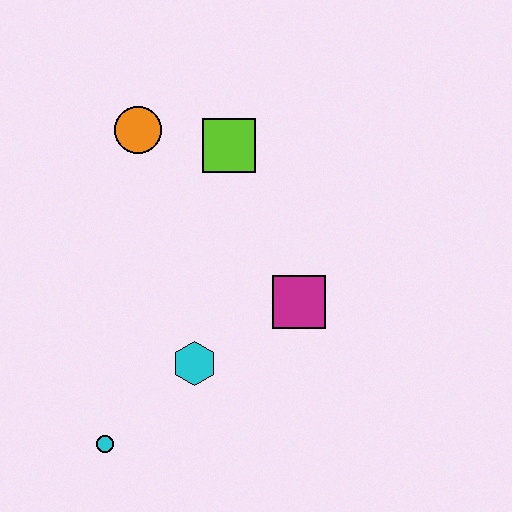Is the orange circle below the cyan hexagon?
No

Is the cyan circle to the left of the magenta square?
Yes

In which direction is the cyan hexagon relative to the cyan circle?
The cyan hexagon is to the right of the cyan circle.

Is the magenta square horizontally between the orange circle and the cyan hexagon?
No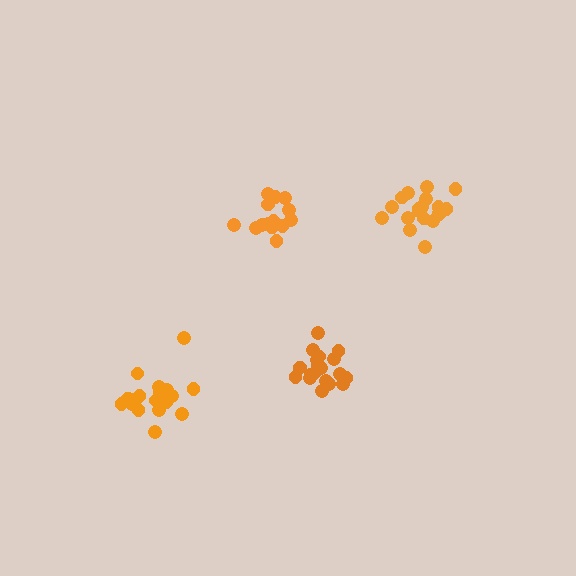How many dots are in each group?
Group 1: 20 dots, Group 2: 14 dots, Group 3: 18 dots, Group 4: 19 dots (71 total).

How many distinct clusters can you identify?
There are 4 distinct clusters.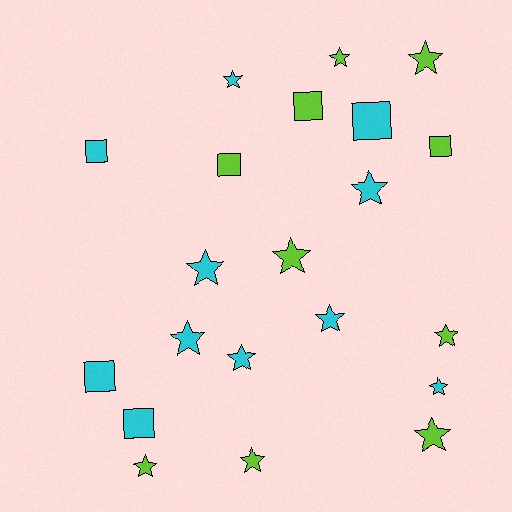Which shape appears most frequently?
Star, with 14 objects.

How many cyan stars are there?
There are 7 cyan stars.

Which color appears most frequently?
Cyan, with 11 objects.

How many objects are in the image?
There are 21 objects.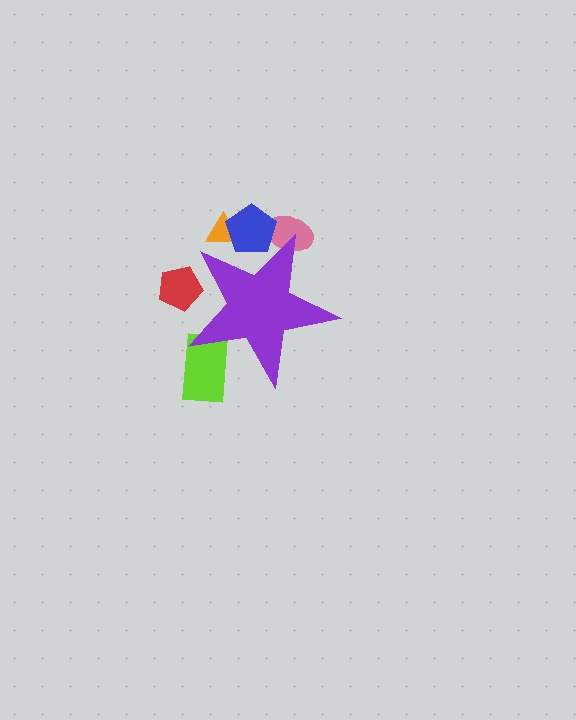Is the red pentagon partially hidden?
Yes, the red pentagon is partially hidden behind the purple star.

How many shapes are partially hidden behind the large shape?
5 shapes are partially hidden.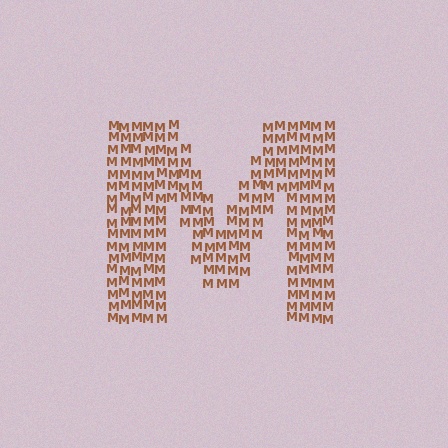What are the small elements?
The small elements are letter M's.